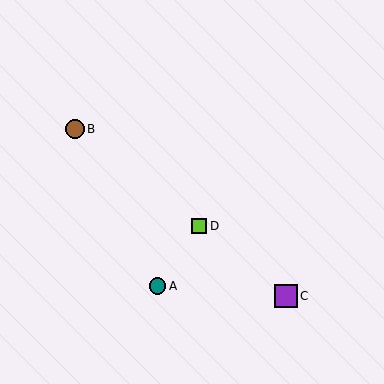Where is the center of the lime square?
The center of the lime square is at (199, 226).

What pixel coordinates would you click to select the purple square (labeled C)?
Click at (286, 296) to select the purple square C.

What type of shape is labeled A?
Shape A is a teal circle.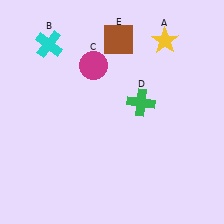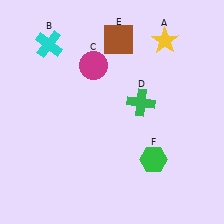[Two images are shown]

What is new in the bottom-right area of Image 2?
A green hexagon (F) was added in the bottom-right area of Image 2.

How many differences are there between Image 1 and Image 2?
There is 1 difference between the two images.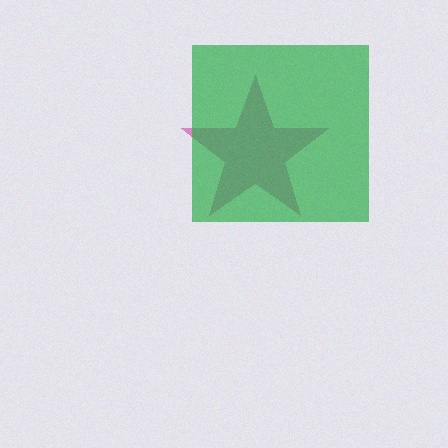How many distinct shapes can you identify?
There are 2 distinct shapes: a magenta star, a green square.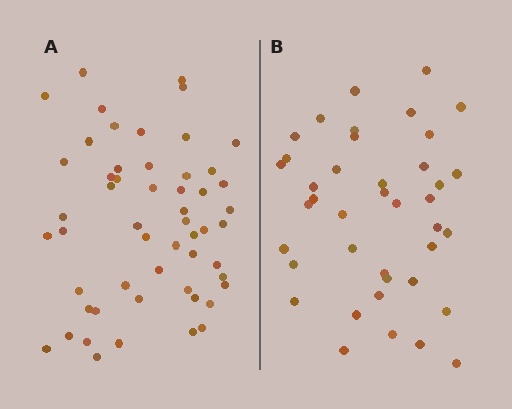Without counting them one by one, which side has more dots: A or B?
Region A (the left region) has more dots.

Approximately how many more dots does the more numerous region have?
Region A has approximately 15 more dots than region B.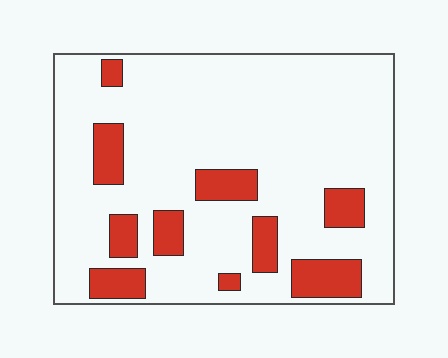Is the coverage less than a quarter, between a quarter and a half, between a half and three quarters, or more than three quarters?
Less than a quarter.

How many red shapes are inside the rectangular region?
10.